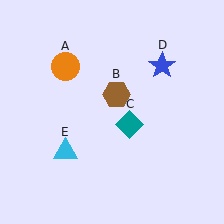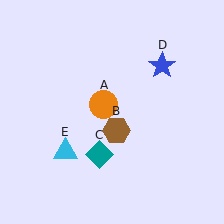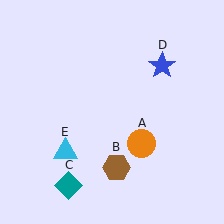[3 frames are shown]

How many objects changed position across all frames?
3 objects changed position: orange circle (object A), brown hexagon (object B), teal diamond (object C).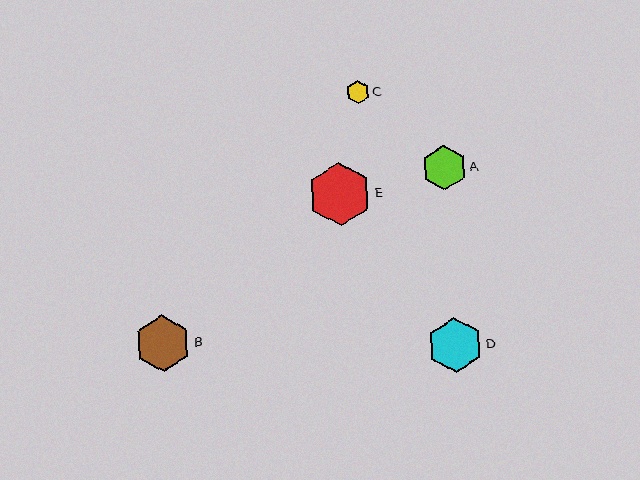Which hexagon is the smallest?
Hexagon C is the smallest with a size of approximately 23 pixels.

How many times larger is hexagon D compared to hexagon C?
Hexagon D is approximately 2.4 times the size of hexagon C.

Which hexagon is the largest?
Hexagon E is the largest with a size of approximately 64 pixels.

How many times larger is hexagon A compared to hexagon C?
Hexagon A is approximately 2.0 times the size of hexagon C.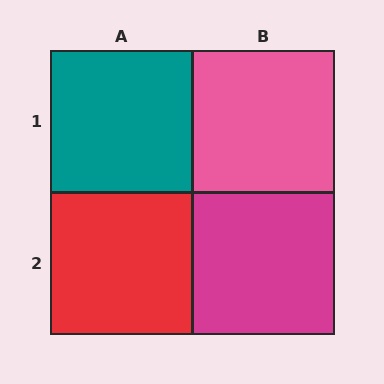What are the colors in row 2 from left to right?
Red, magenta.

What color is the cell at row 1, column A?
Teal.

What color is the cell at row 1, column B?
Pink.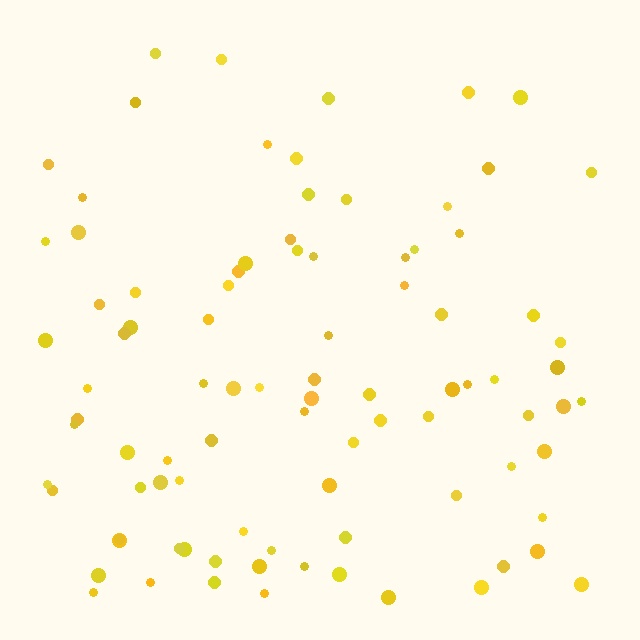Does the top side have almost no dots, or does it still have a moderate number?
Still a moderate number, just noticeably fewer than the bottom.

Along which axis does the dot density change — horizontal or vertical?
Vertical.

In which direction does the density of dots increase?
From top to bottom, with the bottom side densest.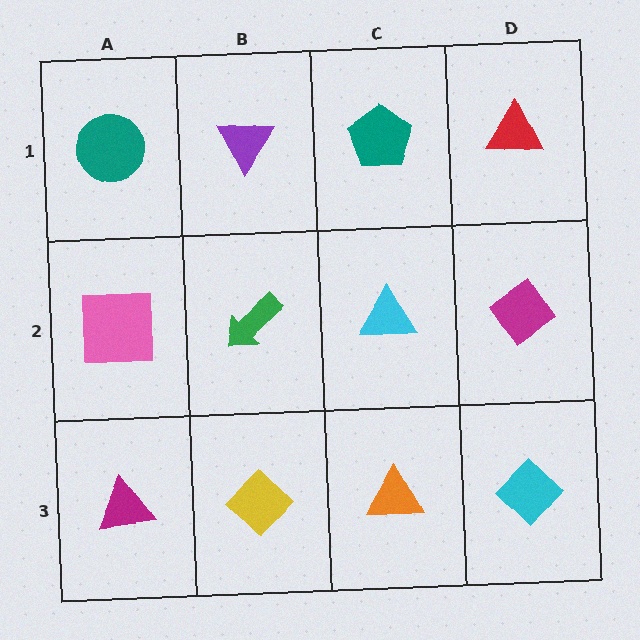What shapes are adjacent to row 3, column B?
A green arrow (row 2, column B), a magenta triangle (row 3, column A), an orange triangle (row 3, column C).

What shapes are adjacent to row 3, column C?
A cyan triangle (row 2, column C), a yellow diamond (row 3, column B), a cyan diamond (row 3, column D).